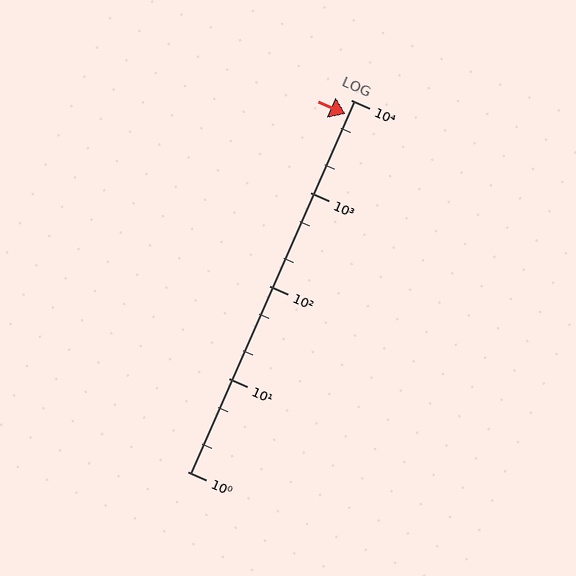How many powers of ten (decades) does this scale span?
The scale spans 4 decades, from 1 to 10000.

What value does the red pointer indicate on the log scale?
The pointer indicates approximately 7100.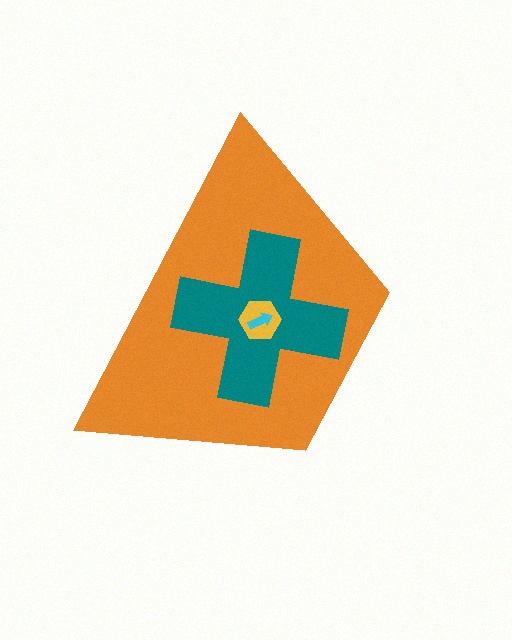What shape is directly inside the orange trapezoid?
The teal cross.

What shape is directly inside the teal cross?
The yellow hexagon.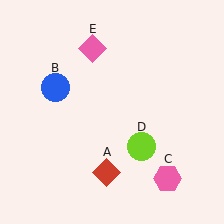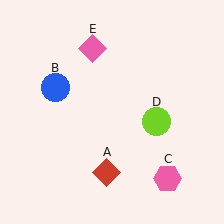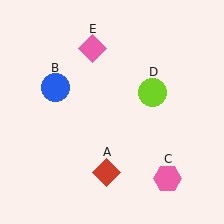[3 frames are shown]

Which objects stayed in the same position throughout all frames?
Red diamond (object A) and blue circle (object B) and pink hexagon (object C) and pink diamond (object E) remained stationary.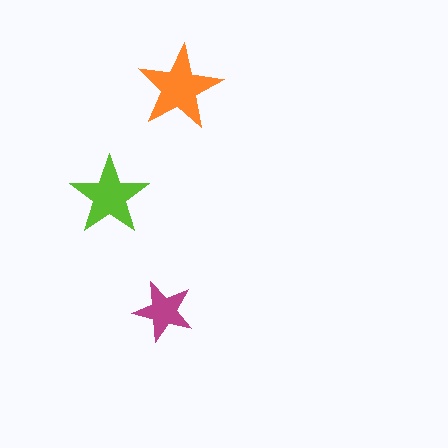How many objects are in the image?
There are 3 objects in the image.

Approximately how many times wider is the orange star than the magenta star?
About 1.5 times wider.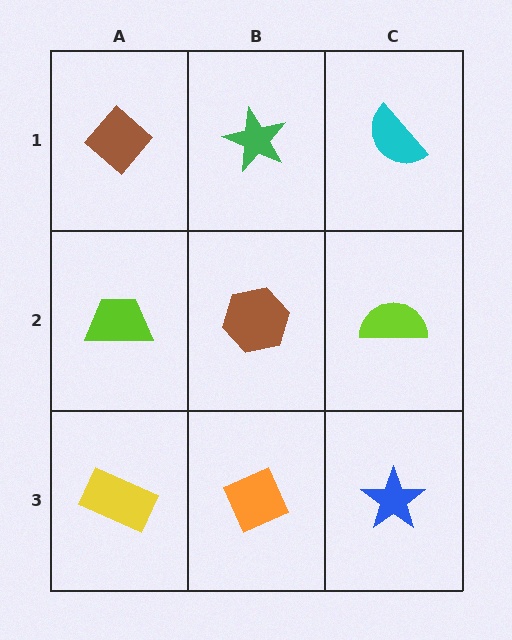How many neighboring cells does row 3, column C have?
2.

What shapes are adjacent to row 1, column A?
A lime trapezoid (row 2, column A), a green star (row 1, column B).